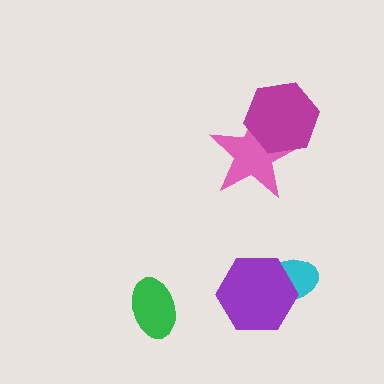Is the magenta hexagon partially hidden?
No, no other shape covers it.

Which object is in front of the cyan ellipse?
The purple hexagon is in front of the cyan ellipse.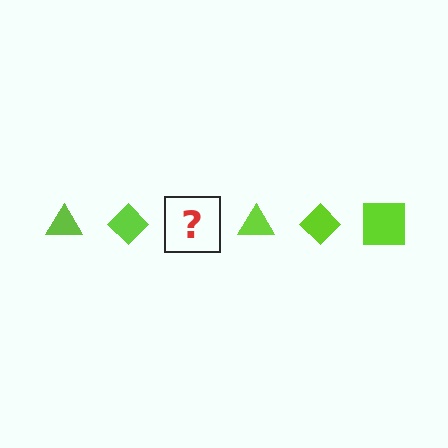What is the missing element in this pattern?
The missing element is a lime square.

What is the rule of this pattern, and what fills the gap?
The rule is that the pattern cycles through triangle, diamond, square shapes in lime. The gap should be filled with a lime square.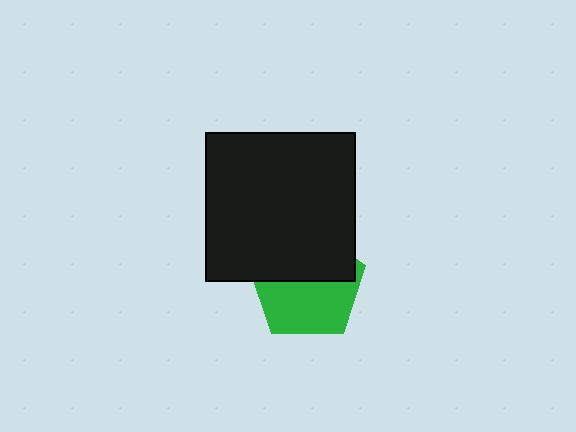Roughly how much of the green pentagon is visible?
About half of it is visible (roughly 54%).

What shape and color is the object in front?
The object in front is a black square.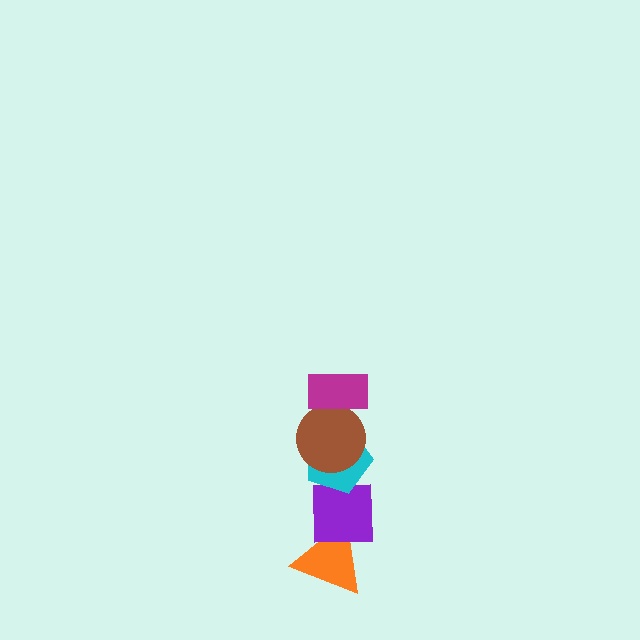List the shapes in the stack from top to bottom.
From top to bottom: the magenta rectangle, the brown circle, the cyan pentagon, the purple square, the orange triangle.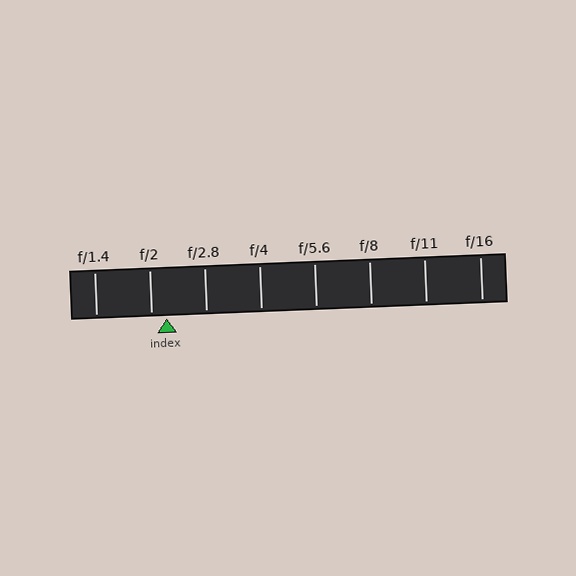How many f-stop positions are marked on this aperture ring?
There are 8 f-stop positions marked.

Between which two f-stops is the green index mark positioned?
The index mark is between f/2 and f/2.8.